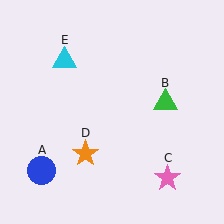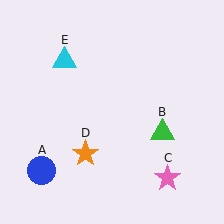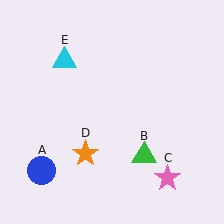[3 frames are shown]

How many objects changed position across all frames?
1 object changed position: green triangle (object B).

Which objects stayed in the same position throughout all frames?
Blue circle (object A) and pink star (object C) and orange star (object D) and cyan triangle (object E) remained stationary.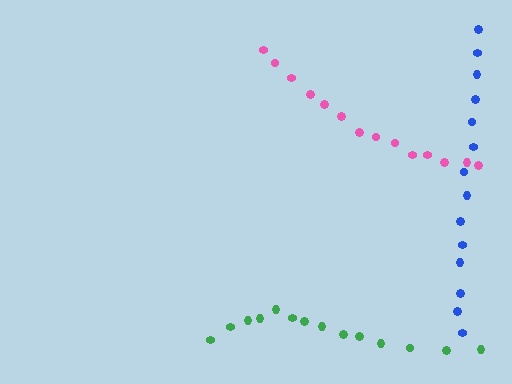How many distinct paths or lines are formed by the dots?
There are 3 distinct paths.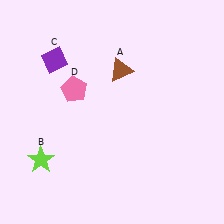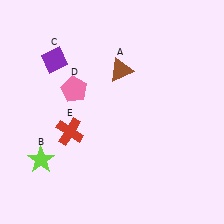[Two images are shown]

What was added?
A red cross (E) was added in Image 2.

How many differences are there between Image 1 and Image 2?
There is 1 difference between the two images.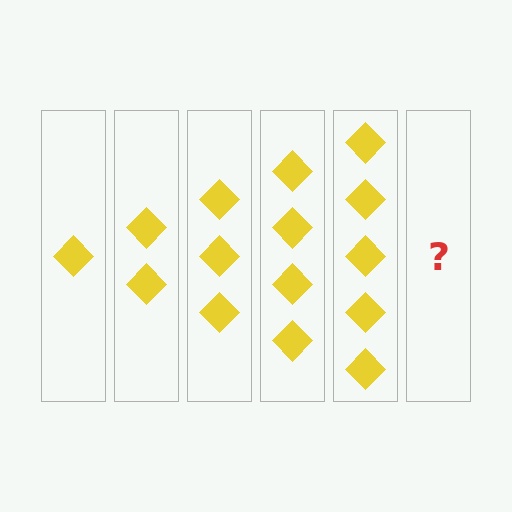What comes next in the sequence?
The next element should be 6 diamonds.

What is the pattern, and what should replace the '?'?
The pattern is that each step adds one more diamond. The '?' should be 6 diamonds.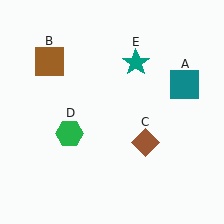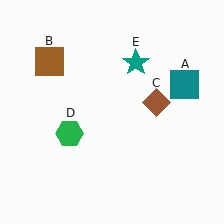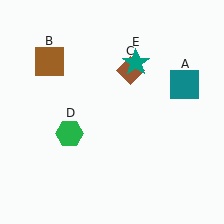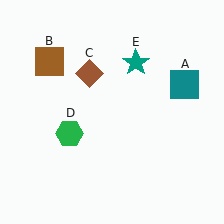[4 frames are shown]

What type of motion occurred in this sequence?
The brown diamond (object C) rotated counterclockwise around the center of the scene.